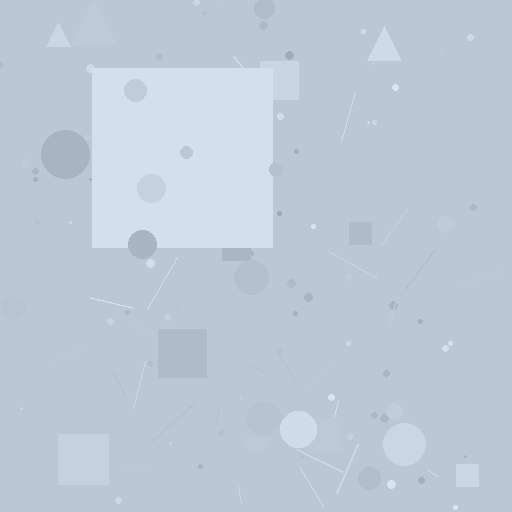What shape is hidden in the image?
A square is hidden in the image.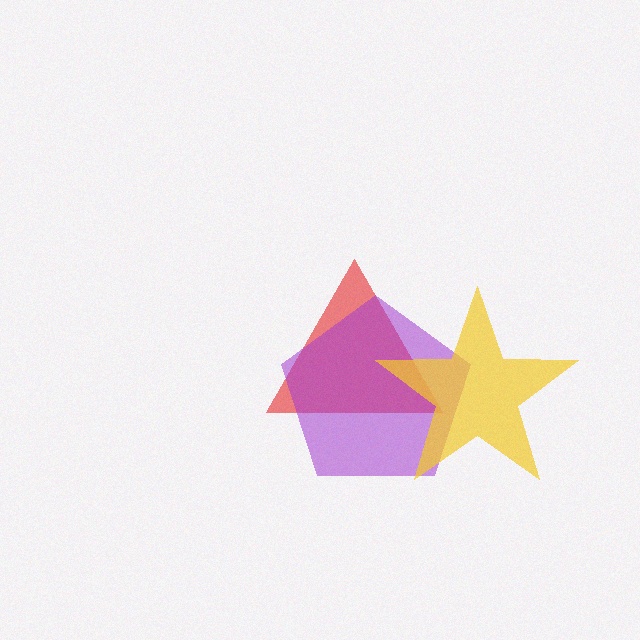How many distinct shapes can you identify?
There are 3 distinct shapes: a red triangle, a purple pentagon, a yellow star.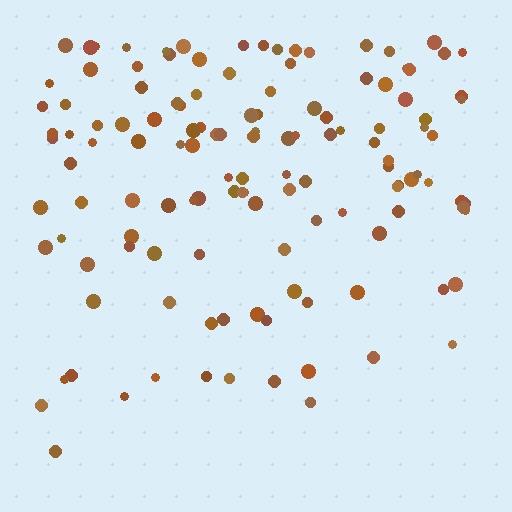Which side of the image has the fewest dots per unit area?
The bottom.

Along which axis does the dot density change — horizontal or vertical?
Vertical.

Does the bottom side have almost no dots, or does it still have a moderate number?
Still a moderate number, just noticeably fewer than the top.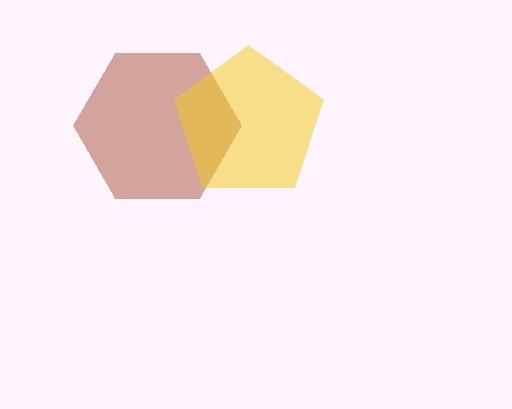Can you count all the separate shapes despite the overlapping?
Yes, there are 2 separate shapes.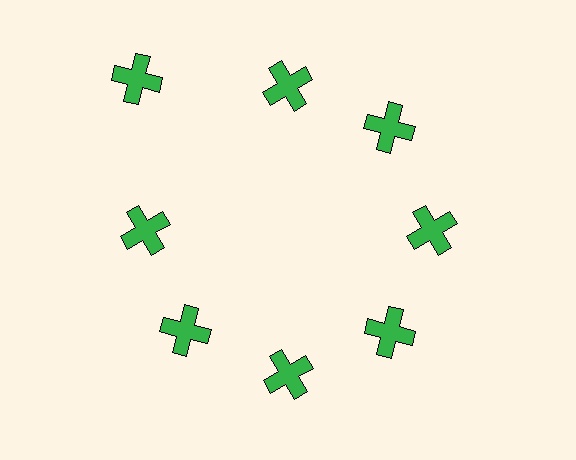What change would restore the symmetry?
The symmetry would be restored by moving it inward, back onto the ring so that all 8 crosses sit at equal angles and equal distance from the center.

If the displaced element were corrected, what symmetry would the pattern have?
It would have 8-fold rotational symmetry — the pattern would map onto itself every 45 degrees.